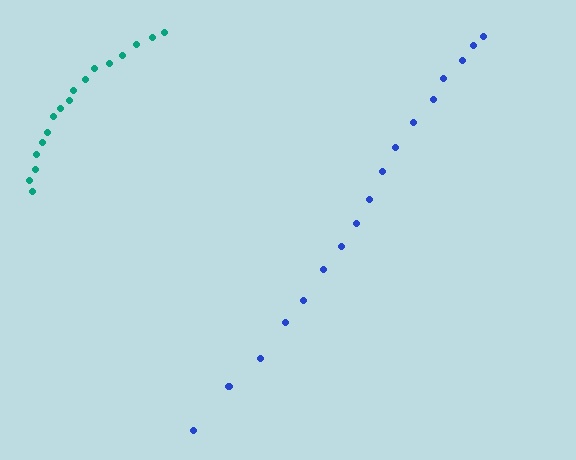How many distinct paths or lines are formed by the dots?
There are 2 distinct paths.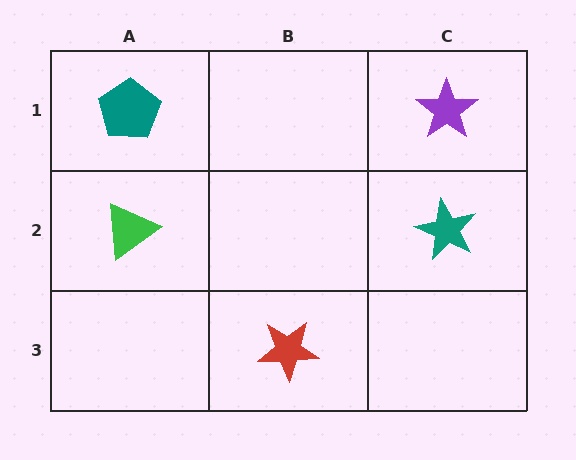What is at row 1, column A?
A teal pentagon.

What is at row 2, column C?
A teal star.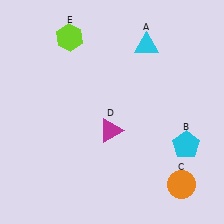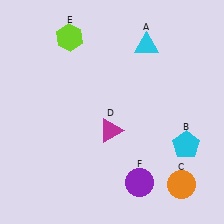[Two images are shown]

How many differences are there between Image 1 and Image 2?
There is 1 difference between the two images.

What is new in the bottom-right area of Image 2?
A purple circle (F) was added in the bottom-right area of Image 2.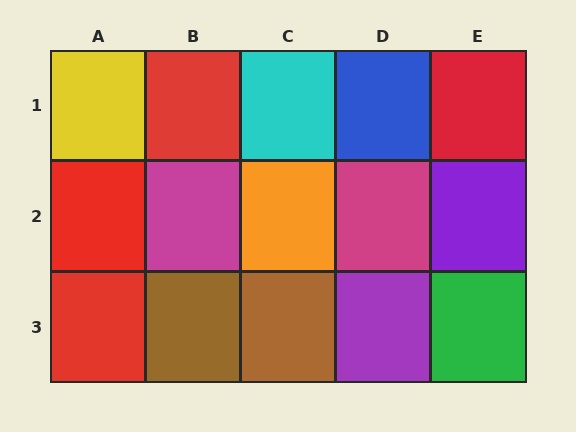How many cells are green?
1 cell is green.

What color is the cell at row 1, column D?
Blue.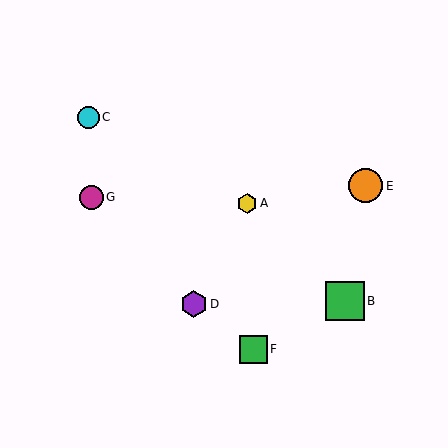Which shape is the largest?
The green square (labeled B) is the largest.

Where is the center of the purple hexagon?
The center of the purple hexagon is at (194, 304).